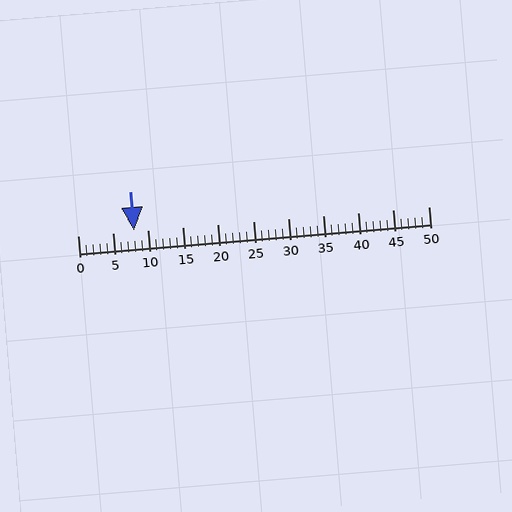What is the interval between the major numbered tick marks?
The major tick marks are spaced 5 units apart.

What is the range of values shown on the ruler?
The ruler shows values from 0 to 50.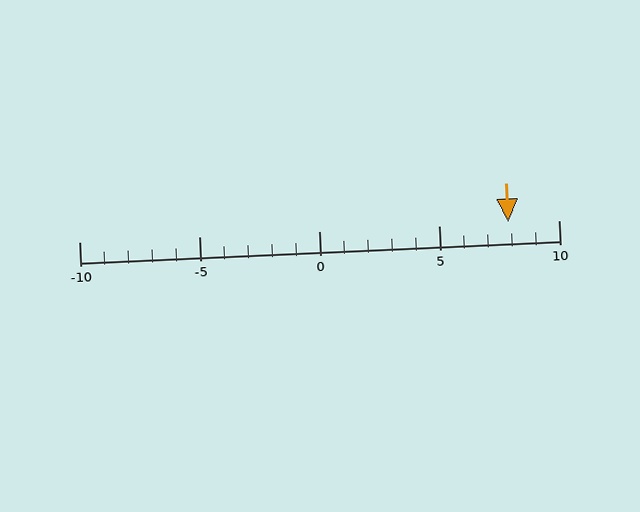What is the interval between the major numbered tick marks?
The major tick marks are spaced 5 units apart.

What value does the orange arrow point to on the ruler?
The orange arrow points to approximately 8.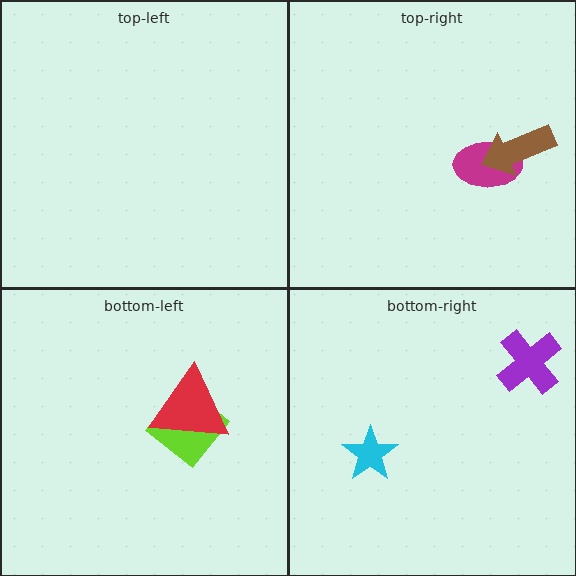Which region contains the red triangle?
The bottom-left region.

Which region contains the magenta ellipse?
The top-right region.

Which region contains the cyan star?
The bottom-right region.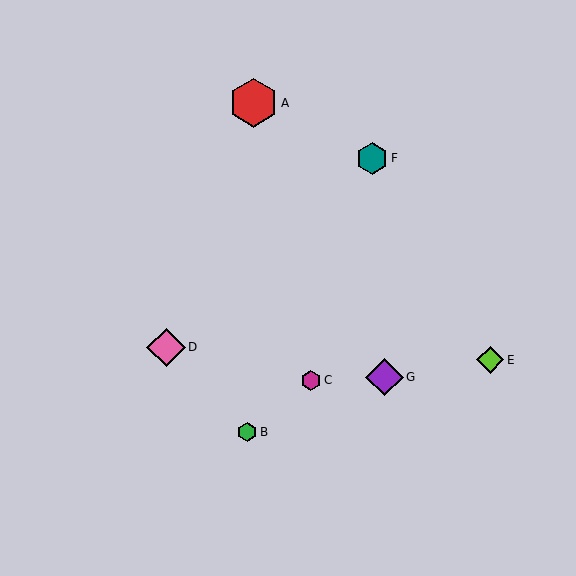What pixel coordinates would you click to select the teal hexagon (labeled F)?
Click at (372, 158) to select the teal hexagon F.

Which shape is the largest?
The red hexagon (labeled A) is the largest.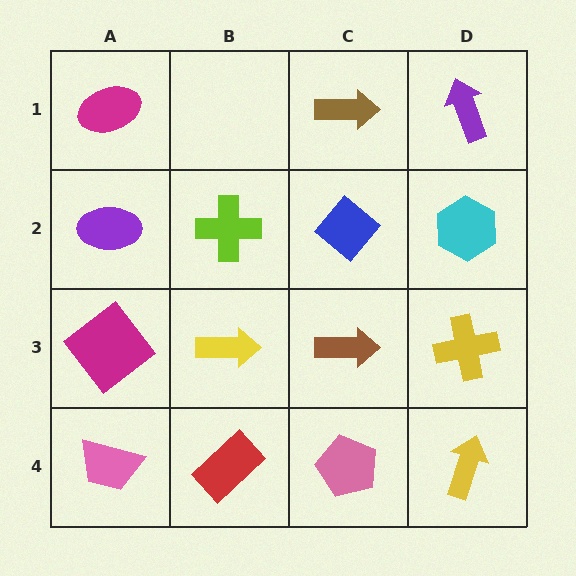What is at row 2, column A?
A purple ellipse.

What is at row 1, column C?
A brown arrow.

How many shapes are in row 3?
4 shapes.